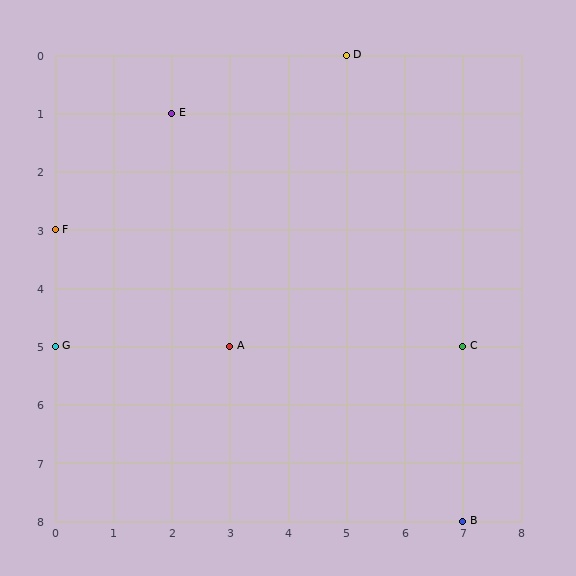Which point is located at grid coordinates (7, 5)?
Point C is at (7, 5).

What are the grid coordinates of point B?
Point B is at grid coordinates (7, 8).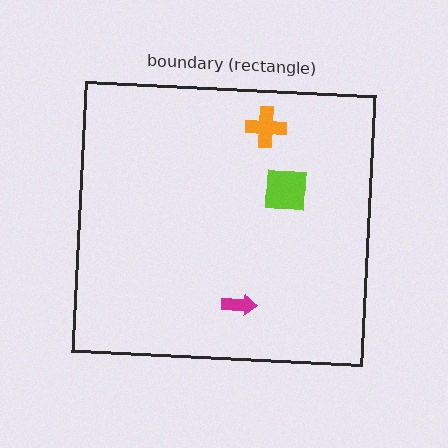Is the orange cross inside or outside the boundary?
Inside.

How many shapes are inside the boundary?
3 inside, 0 outside.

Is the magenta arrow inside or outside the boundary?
Inside.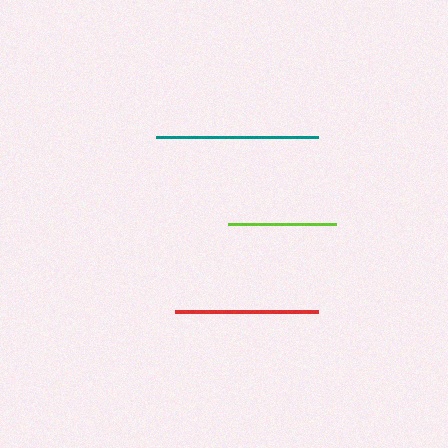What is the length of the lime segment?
The lime segment is approximately 109 pixels long.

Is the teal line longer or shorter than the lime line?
The teal line is longer than the lime line.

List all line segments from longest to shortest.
From longest to shortest: teal, red, lime.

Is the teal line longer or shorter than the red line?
The teal line is longer than the red line.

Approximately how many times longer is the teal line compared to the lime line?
The teal line is approximately 1.5 times the length of the lime line.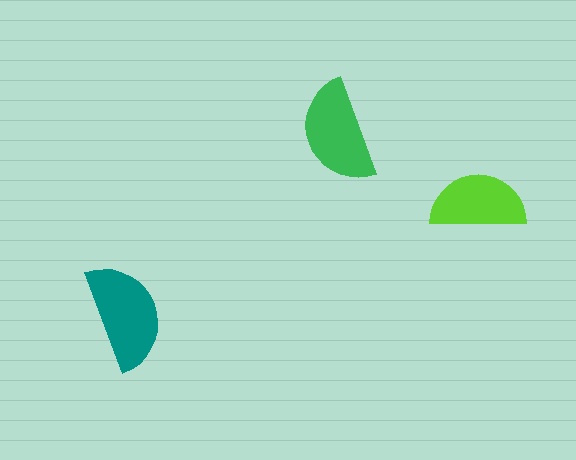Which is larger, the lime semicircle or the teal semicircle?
The teal one.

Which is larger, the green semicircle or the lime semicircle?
The green one.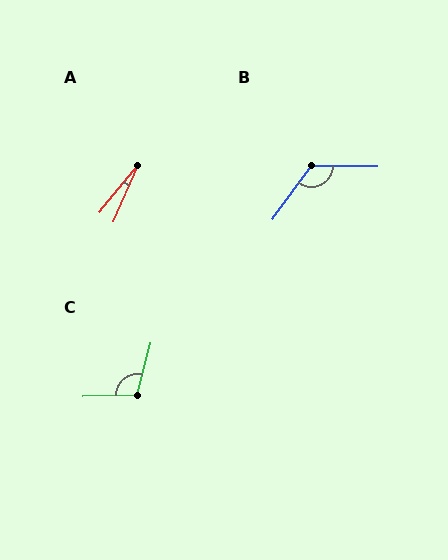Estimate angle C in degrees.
Approximately 106 degrees.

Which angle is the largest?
B, at approximately 125 degrees.